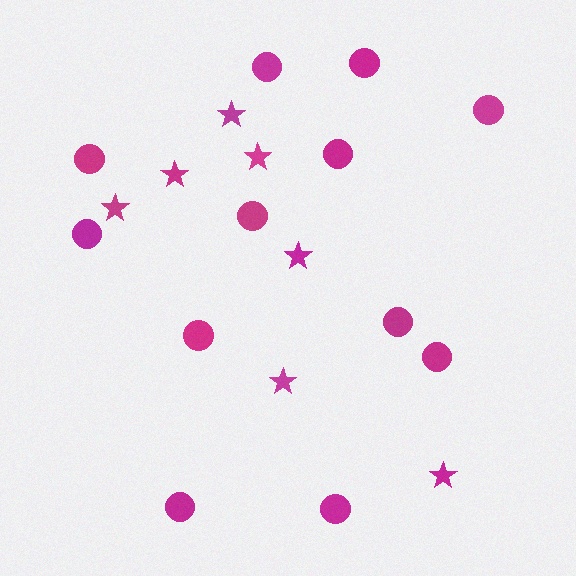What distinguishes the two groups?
There are 2 groups: one group of stars (7) and one group of circles (12).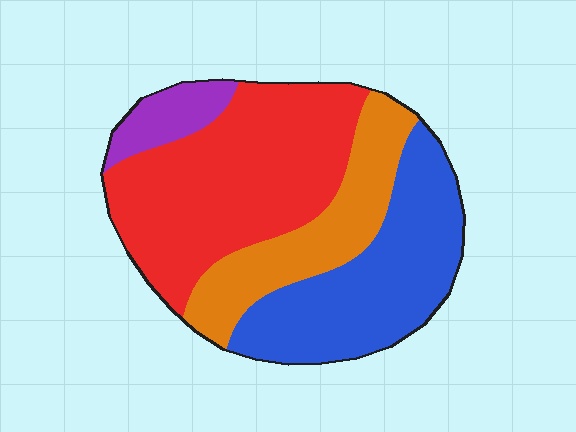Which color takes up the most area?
Red, at roughly 40%.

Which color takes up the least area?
Purple, at roughly 5%.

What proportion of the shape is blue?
Blue covers 31% of the shape.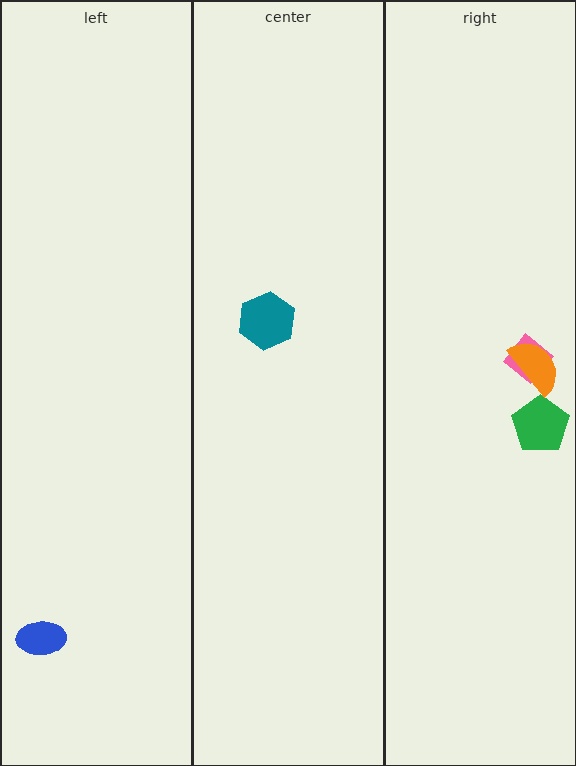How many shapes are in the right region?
3.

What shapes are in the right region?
The pink diamond, the green pentagon, the orange semicircle.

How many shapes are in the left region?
1.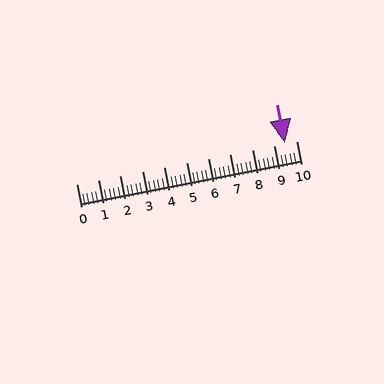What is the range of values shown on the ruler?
The ruler shows values from 0 to 10.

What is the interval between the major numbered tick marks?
The major tick marks are spaced 1 units apart.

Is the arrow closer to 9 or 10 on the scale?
The arrow is closer to 10.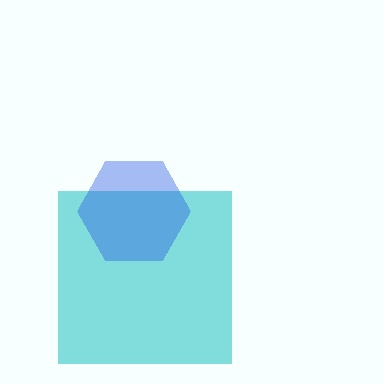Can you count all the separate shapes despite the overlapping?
Yes, there are 2 separate shapes.